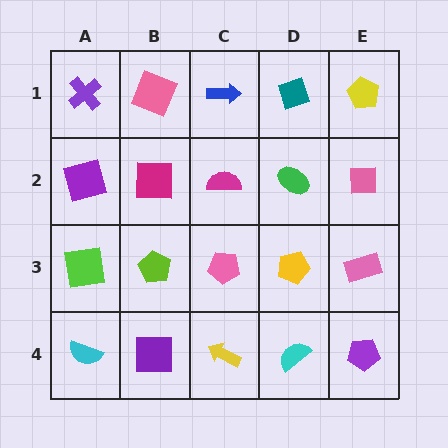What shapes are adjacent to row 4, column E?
A pink rectangle (row 3, column E), a cyan semicircle (row 4, column D).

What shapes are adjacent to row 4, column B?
A lime pentagon (row 3, column B), a cyan semicircle (row 4, column A), a yellow arrow (row 4, column C).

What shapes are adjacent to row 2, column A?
A purple cross (row 1, column A), a lime square (row 3, column A), a magenta square (row 2, column B).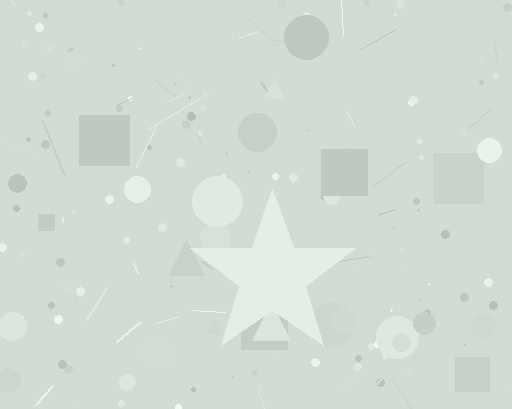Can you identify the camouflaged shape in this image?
The camouflaged shape is a star.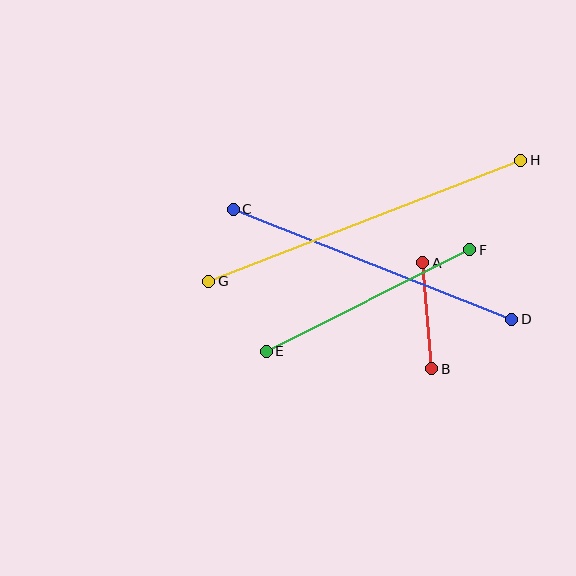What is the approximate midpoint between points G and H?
The midpoint is at approximately (365, 221) pixels.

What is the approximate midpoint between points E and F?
The midpoint is at approximately (368, 301) pixels.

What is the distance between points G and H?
The distance is approximately 335 pixels.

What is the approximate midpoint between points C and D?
The midpoint is at approximately (373, 264) pixels.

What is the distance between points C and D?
The distance is approximately 299 pixels.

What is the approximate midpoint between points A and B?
The midpoint is at approximately (427, 316) pixels.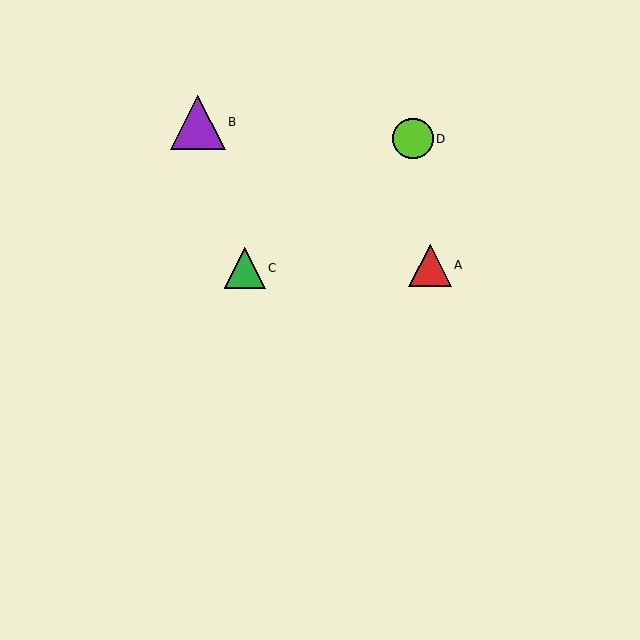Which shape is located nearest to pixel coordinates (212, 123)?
The purple triangle (labeled B) at (198, 122) is nearest to that location.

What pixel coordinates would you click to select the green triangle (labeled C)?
Click at (245, 268) to select the green triangle C.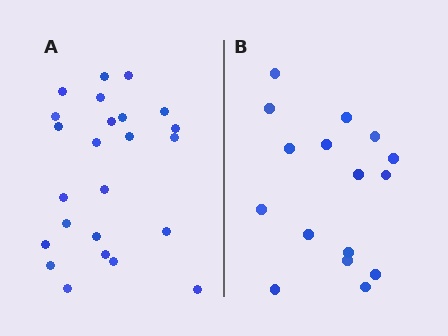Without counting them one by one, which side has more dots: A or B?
Region A (the left region) has more dots.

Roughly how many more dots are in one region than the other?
Region A has roughly 8 or so more dots than region B.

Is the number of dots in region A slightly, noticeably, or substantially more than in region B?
Region A has substantially more. The ratio is roughly 1.5 to 1.